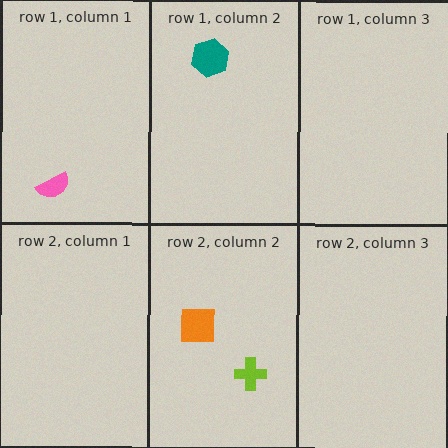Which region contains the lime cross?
The row 2, column 2 region.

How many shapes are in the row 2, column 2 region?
2.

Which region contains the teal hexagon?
The row 1, column 2 region.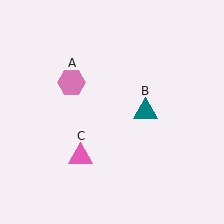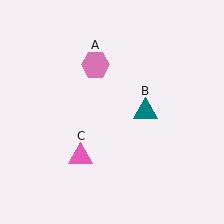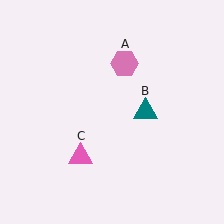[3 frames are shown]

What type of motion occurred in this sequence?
The pink hexagon (object A) rotated clockwise around the center of the scene.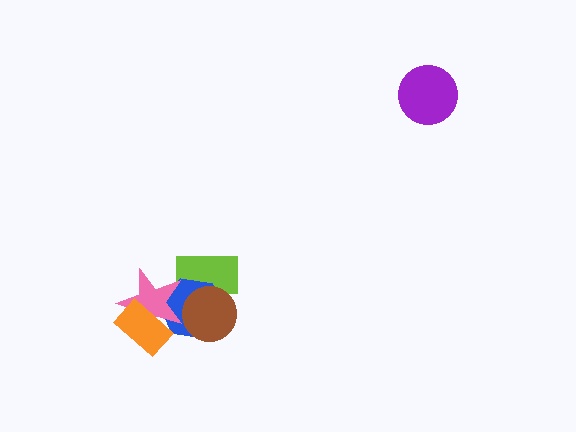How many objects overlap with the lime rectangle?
2 objects overlap with the lime rectangle.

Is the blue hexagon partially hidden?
Yes, it is partially covered by another shape.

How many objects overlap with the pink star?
2 objects overlap with the pink star.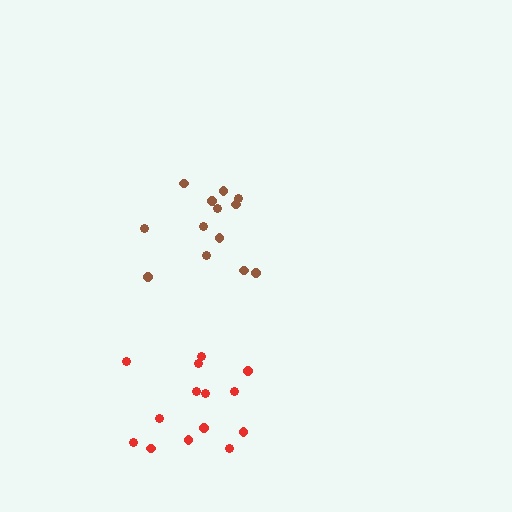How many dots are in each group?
Group 1: 14 dots, Group 2: 13 dots (27 total).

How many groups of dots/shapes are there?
There are 2 groups.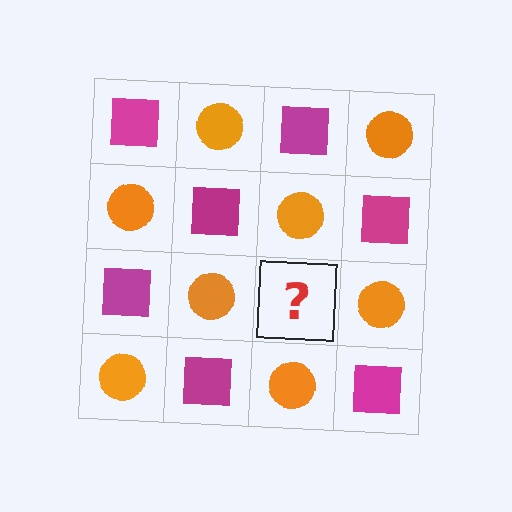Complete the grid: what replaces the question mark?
The question mark should be replaced with a magenta square.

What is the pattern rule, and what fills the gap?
The rule is that it alternates magenta square and orange circle in a checkerboard pattern. The gap should be filled with a magenta square.